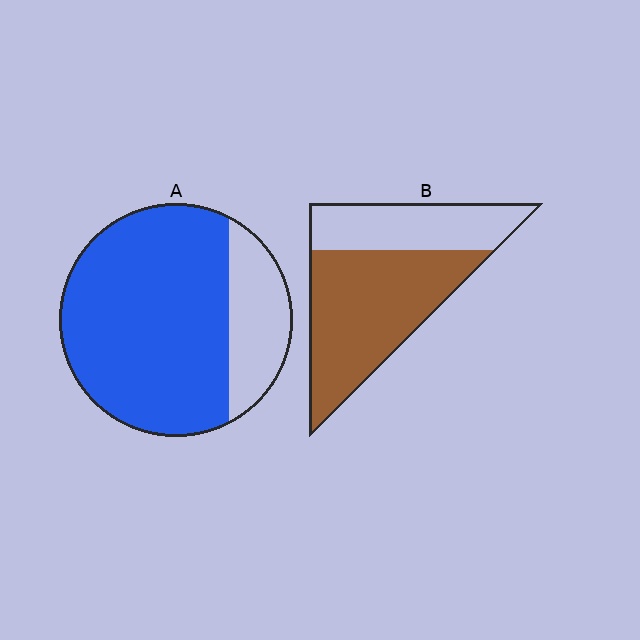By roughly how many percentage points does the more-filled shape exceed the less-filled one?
By roughly 15 percentage points (A over B).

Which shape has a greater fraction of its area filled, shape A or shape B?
Shape A.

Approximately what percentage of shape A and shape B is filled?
A is approximately 80% and B is approximately 65%.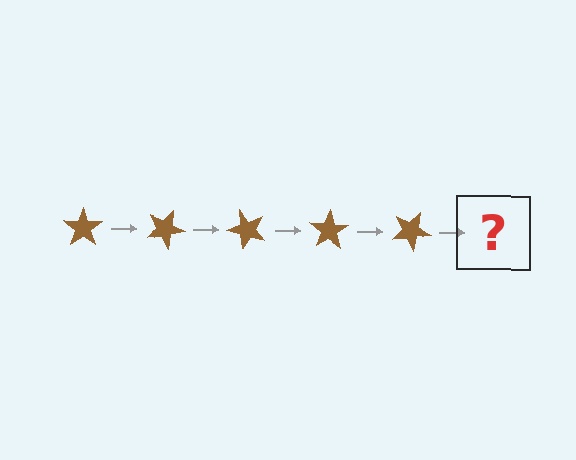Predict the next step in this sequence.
The next step is a brown star rotated 125 degrees.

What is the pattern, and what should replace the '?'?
The pattern is that the star rotates 25 degrees each step. The '?' should be a brown star rotated 125 degrees.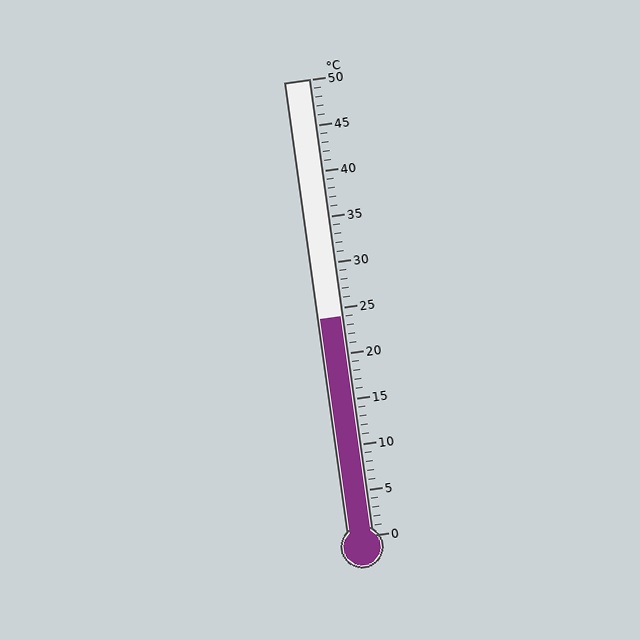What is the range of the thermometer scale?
The thermometer scale ranges from 0°C to 50°C.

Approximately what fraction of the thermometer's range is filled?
The thermometer is filled to approximately 50% of its range.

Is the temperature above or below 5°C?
The temperature is above 5°C.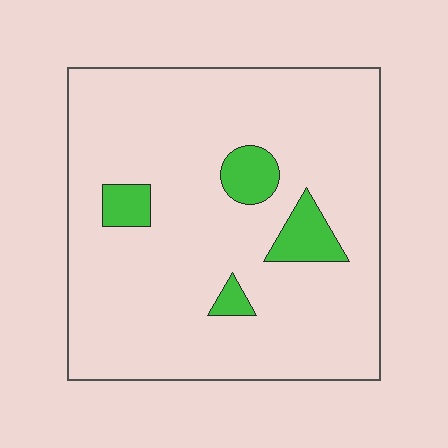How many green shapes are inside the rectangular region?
4.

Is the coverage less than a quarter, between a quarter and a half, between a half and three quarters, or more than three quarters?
Less than a quarter.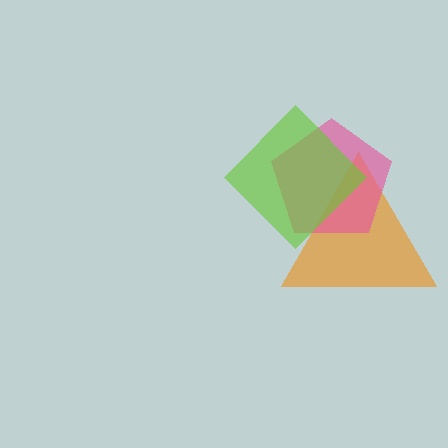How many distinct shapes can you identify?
There are 3 distinct shapes: an orange triangle, a pink pentagon, a lime diamond.